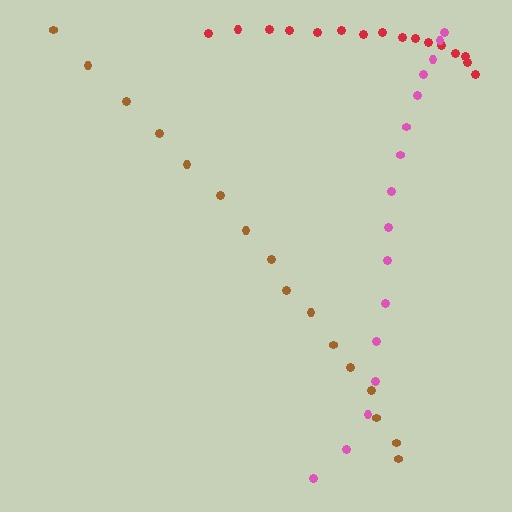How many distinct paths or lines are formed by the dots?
There are 3 distinct paths.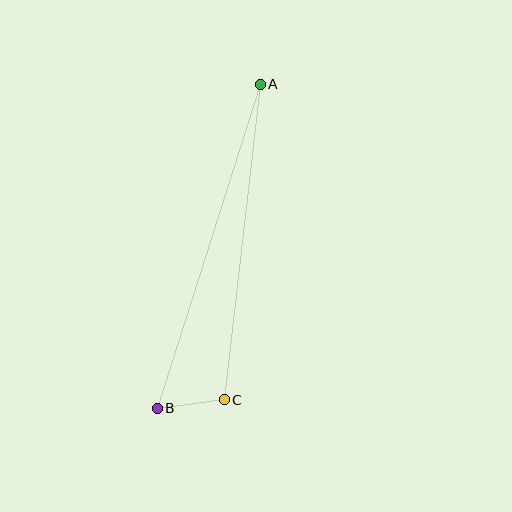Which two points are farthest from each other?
Points A and B are farthest from each other.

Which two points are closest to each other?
Points B and C are closest to each other.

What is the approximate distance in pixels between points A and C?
The distance between A and C is approximately 318 pixels.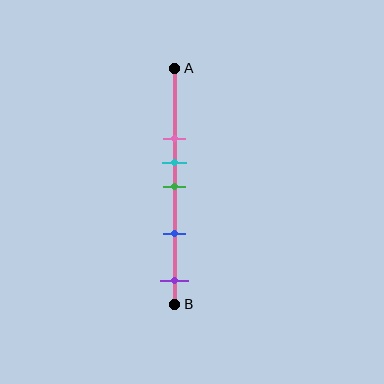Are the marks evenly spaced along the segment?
No, the marks are not evenly spaced.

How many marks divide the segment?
There are 5 marks dividing the segment.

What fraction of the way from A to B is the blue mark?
The blue mark is approximately 70% (0.7) of the way from A to B.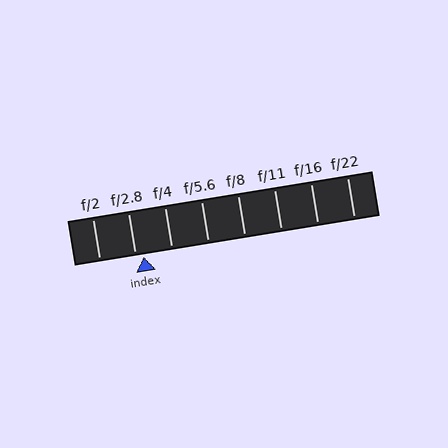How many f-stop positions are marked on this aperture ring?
There are 8 f-stop positions marked.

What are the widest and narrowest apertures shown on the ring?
The widest aperture shown is f/2 and the narrowest is f/22.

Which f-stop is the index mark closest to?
The index mark is closest to f/2.8.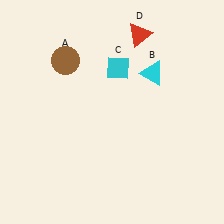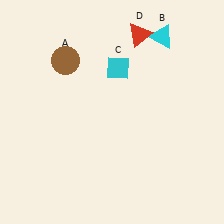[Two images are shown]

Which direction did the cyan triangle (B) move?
The cyan triangle (B) moved up.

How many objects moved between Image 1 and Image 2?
1 object moved between the two images.